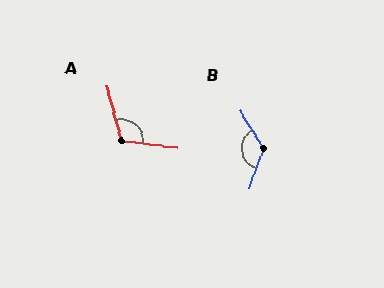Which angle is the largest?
B, at approximately 128 degrees.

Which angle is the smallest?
A, at approximately 113 degrees.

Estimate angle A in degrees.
Approximately 113 degrees.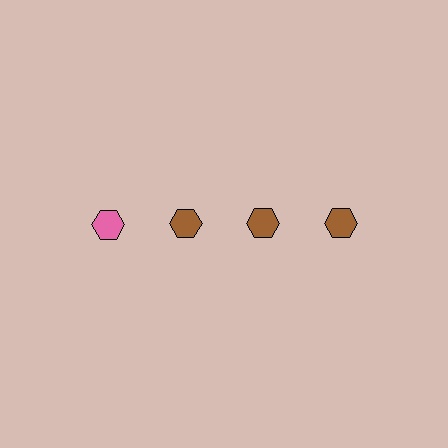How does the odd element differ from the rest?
It has a different color: pink instead of brown.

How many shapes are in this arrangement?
There are 4 shapes arranged in a grid pattern.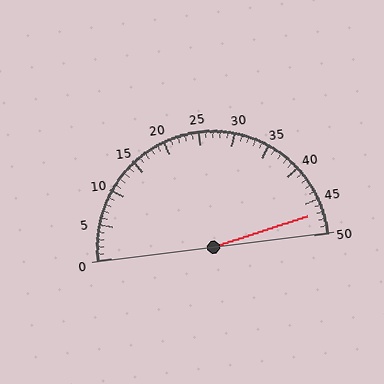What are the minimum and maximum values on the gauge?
The gauge ranges from 0 to 50.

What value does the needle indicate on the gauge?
The needle indicates approximately 47.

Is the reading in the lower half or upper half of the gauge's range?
The reading is in the upper half of the range (0 to 50).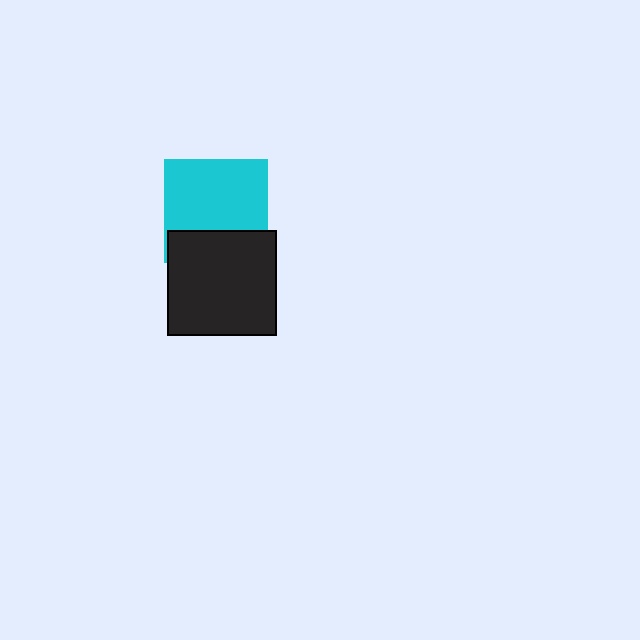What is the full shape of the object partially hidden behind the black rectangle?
The partially hidden object is a cyan square.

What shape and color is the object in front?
The object in front is a black rectangle.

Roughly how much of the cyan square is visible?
Most of it is visible (roughly 69%).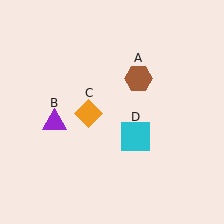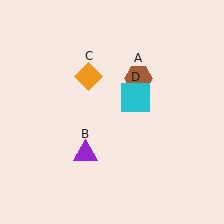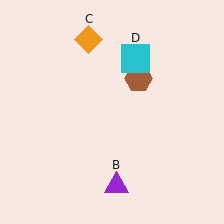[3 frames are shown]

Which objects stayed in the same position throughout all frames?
Brown hexagon (object A) remained stationary.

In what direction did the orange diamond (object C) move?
The orange diamond (object C) moved up.